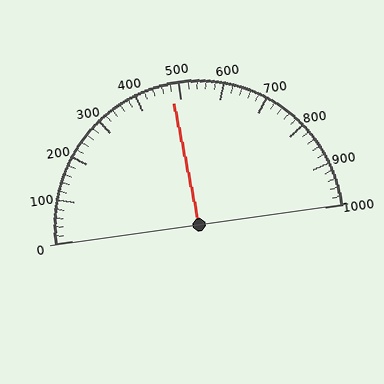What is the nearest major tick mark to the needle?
The nearest major tick mark is 500.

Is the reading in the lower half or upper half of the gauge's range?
The reading is in the lower half of the range (0 to 1000).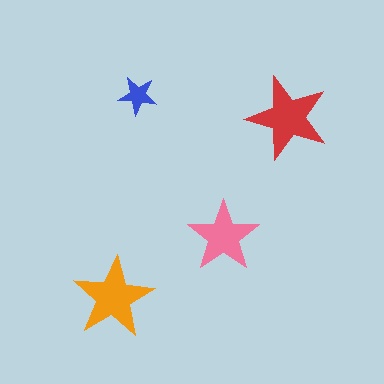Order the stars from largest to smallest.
the red one, the orange one, the pink one, the blue one.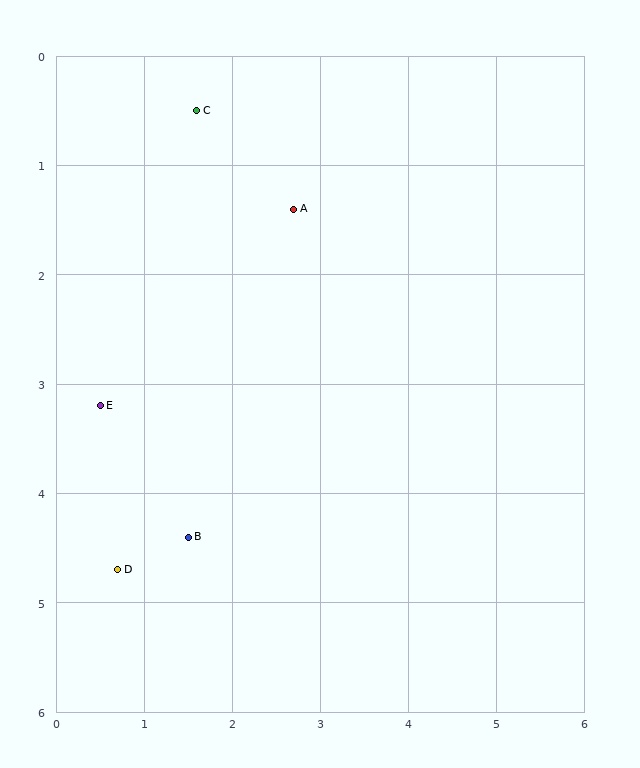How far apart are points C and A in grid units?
Points C and A are about 1.4 grid units apart.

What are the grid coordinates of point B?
Point B is at approximately (1.5, 4.4).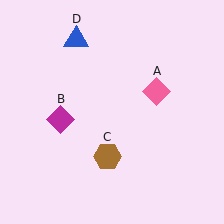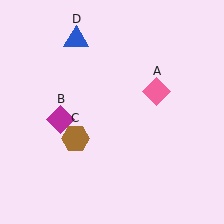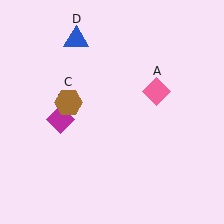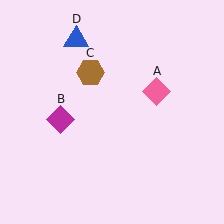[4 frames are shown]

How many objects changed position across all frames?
1 object changed position: brown hexagon (object C).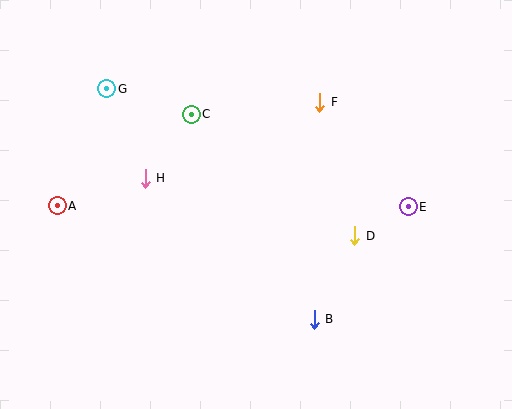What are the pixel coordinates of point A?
Point A is at (57, 206).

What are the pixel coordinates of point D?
Point D is at (355, 236).